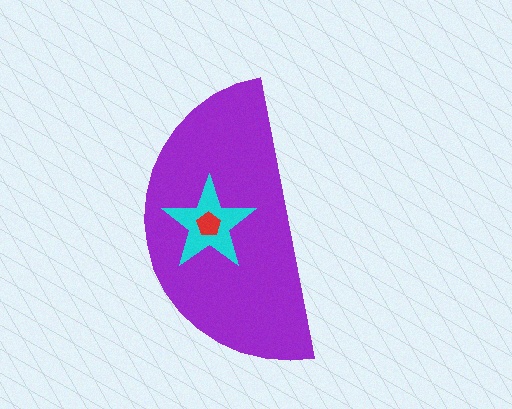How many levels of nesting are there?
3.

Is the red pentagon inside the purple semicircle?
Yes.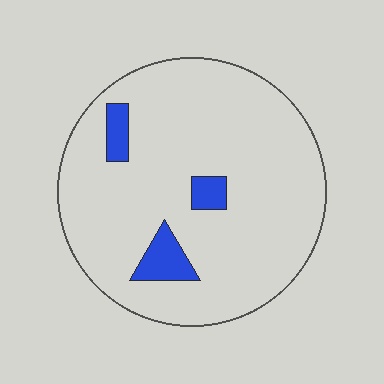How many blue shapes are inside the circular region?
3.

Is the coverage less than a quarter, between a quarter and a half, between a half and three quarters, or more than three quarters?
Less than a quarter.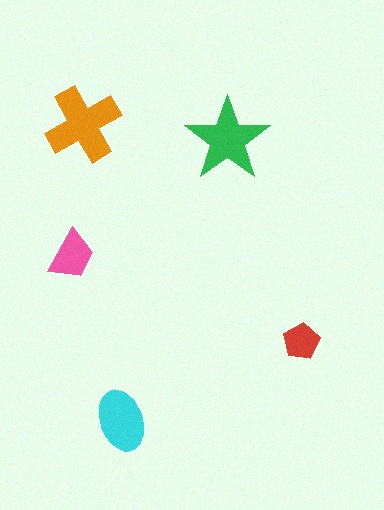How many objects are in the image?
There are 5 objects in the image.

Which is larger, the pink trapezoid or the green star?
The green star.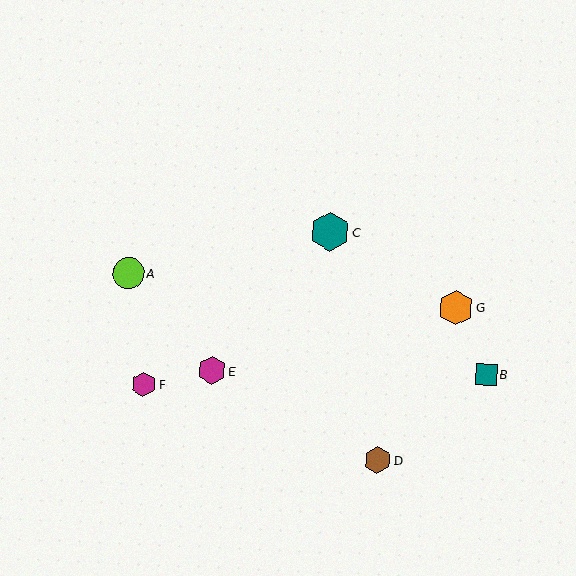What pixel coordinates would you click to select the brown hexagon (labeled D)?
Click at (377, 460) to select the brown hexagon D.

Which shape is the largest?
The teal hexagon (labeled C) is the largest.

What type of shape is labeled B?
Shape B is a teal square.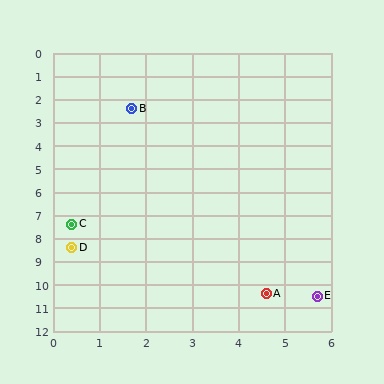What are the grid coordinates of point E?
Point E is at approximately (5.7, 10.5).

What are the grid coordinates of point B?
Point B is at approximately (1.7, 2.4).